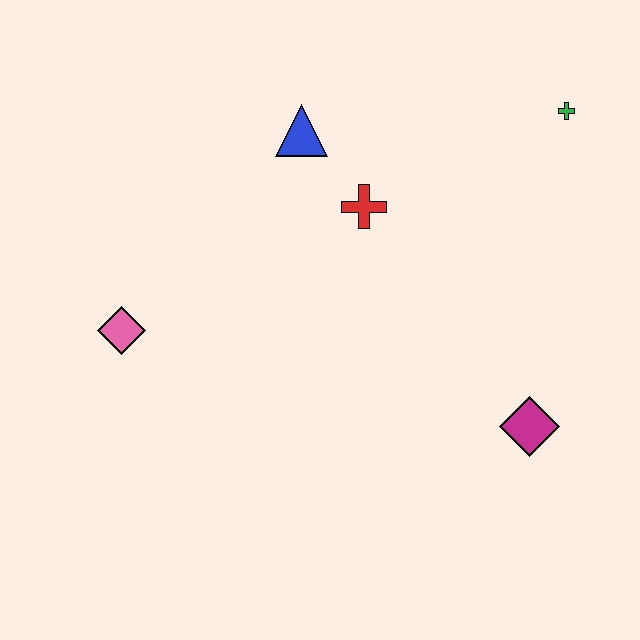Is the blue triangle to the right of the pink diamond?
Yes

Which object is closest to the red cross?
The blue triangle is closest to the red cross.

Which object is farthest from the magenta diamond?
The pink diamond is farthest from the magenta diamond.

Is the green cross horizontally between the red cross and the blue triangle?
No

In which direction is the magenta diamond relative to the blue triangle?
The magenta diamond is below the blue triangle.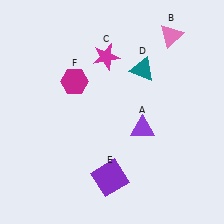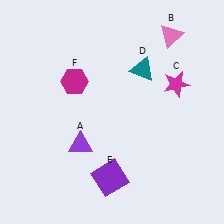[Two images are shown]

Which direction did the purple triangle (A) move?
The purple triangle (A) moved left.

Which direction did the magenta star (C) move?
The magenta star (C) moved right.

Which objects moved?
The objects that moved are: the purple triangle (A), the magenta star (C).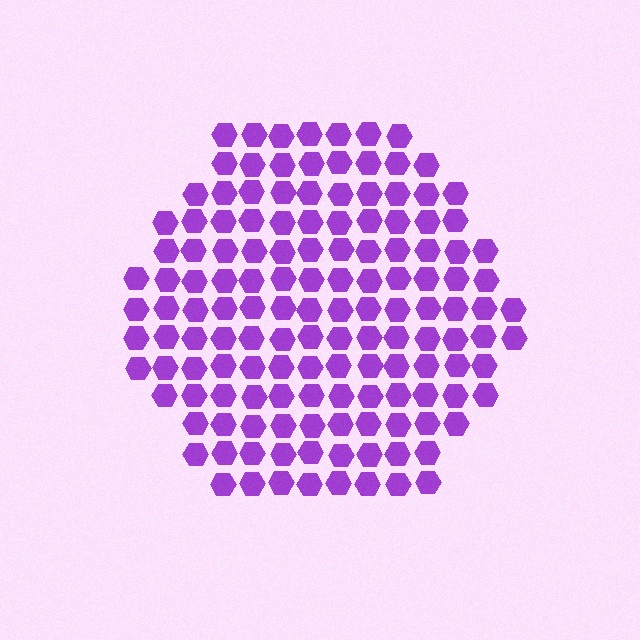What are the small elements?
The small elements are hexagons.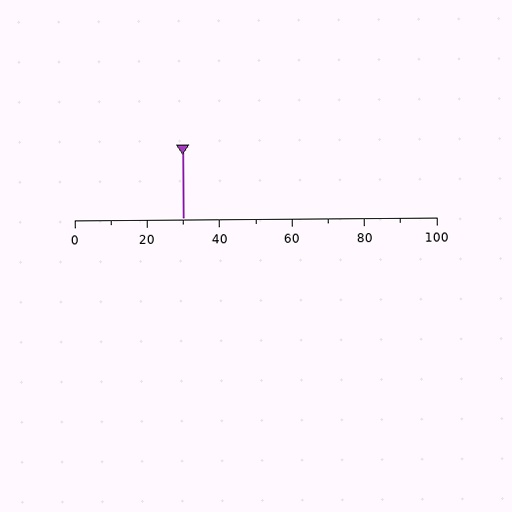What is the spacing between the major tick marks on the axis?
The major ticks are spaced 20 apart.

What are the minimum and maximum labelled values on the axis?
The axis runs from 0 to 100.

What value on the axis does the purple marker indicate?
The marker indicates approximately 30.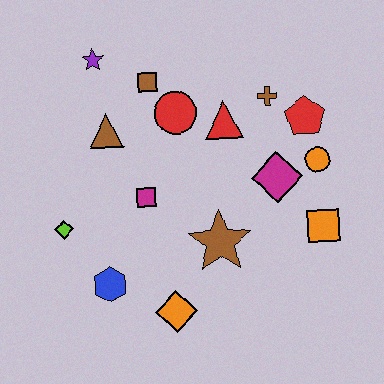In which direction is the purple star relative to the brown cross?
The purple star is to the left of the brown cross.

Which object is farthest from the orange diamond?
The purple star is farthest from the orange diamond.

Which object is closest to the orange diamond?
The blue hexagon is closest to the orange diamond.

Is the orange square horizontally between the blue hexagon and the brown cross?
No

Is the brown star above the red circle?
No